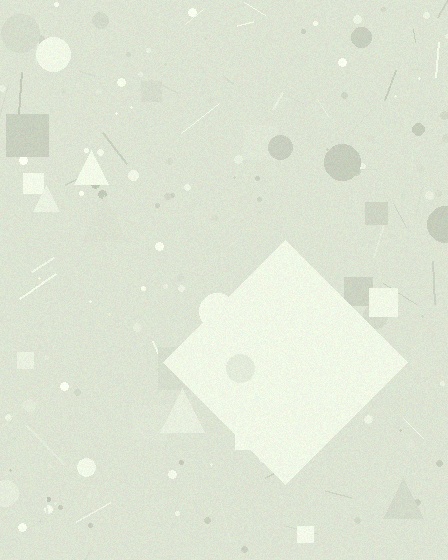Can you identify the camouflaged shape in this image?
The camouflaged shape is a diamond.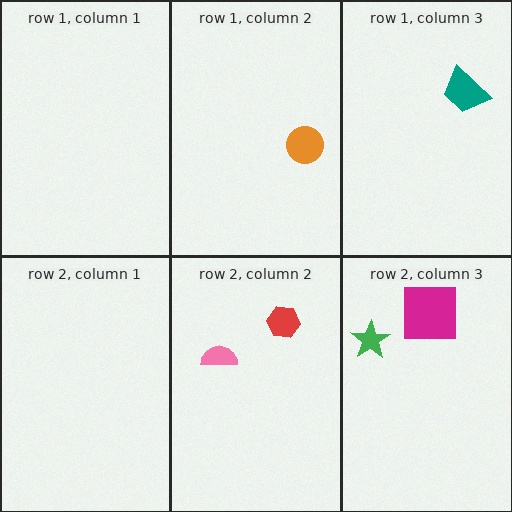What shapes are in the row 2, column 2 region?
The pink semicircle, the red hexagon.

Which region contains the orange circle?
The row 1, column 2 region.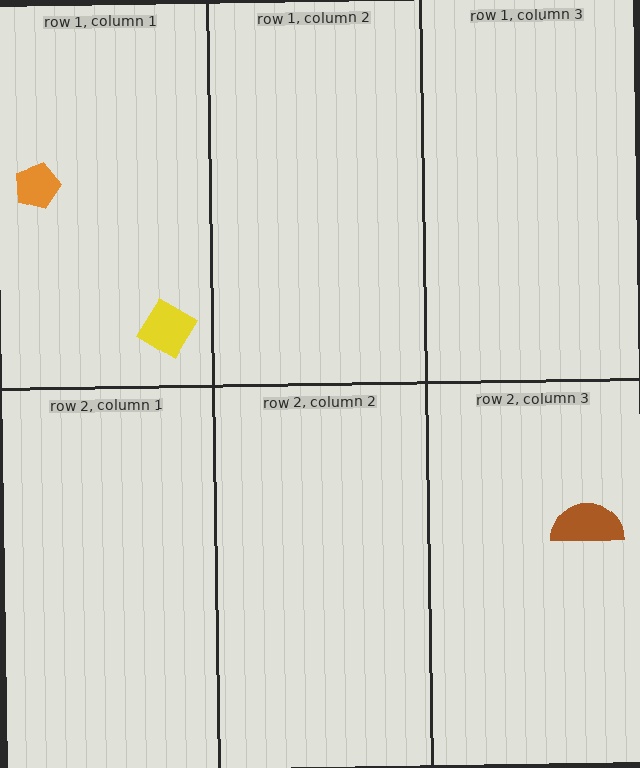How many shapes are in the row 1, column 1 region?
2.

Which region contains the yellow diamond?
The row 1, column 1 region.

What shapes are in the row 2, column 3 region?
The brown semicircle.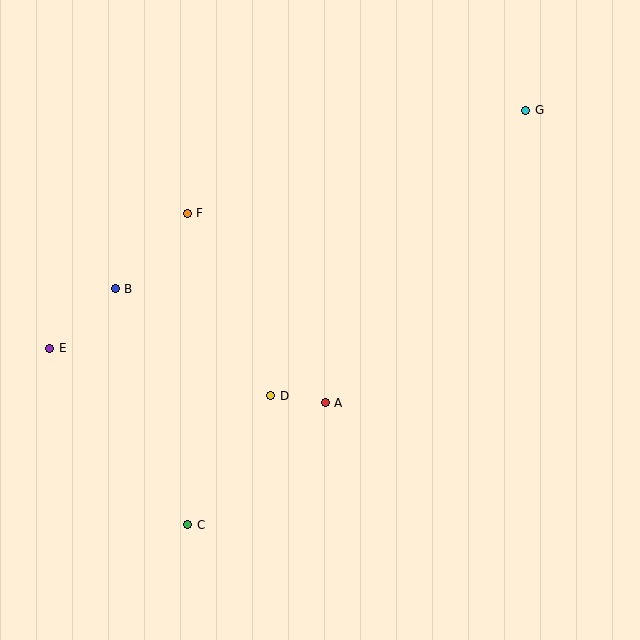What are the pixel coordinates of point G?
Point G is at (526, 110).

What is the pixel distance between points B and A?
The distance between B and A is 239 pixels.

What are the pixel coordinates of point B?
Point B is at (115, 289).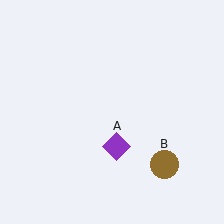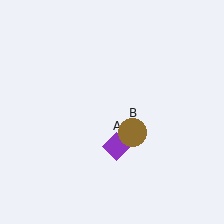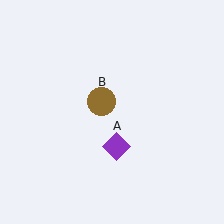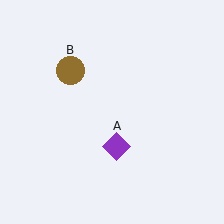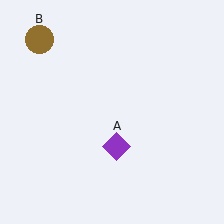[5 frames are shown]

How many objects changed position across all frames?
1 object changed position: brown circle (object B).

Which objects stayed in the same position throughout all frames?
Purple diamond (object A) remained stationary.